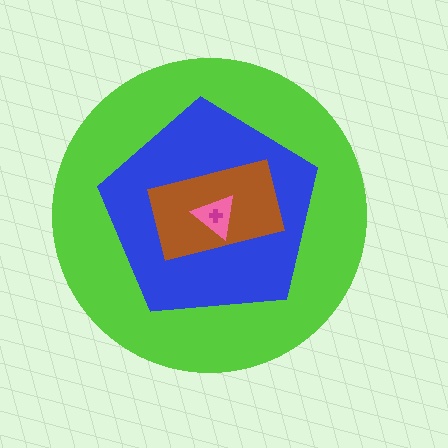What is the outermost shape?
The lime circle.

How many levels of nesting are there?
5.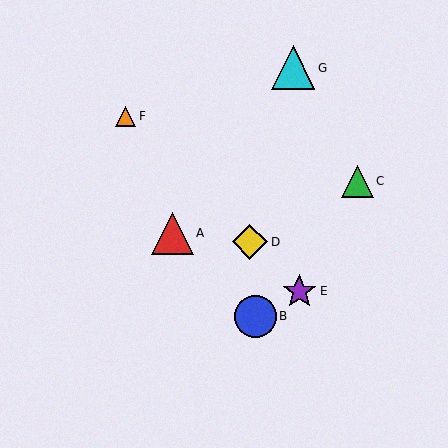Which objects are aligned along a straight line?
Objects D, E, F are aligned along a straight line.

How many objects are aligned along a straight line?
3 objects (D, E, F) are aligned along a straight line.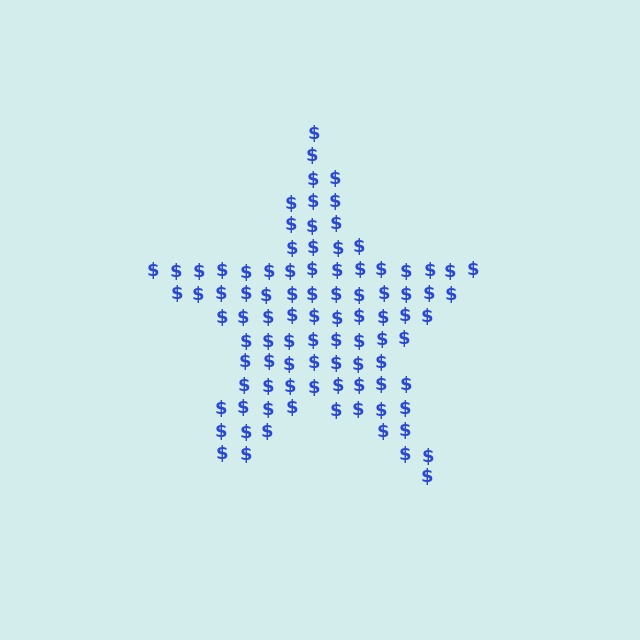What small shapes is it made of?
It is made of small dollar signs.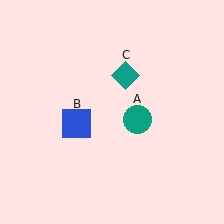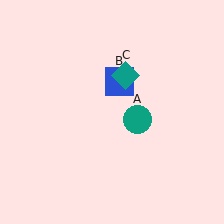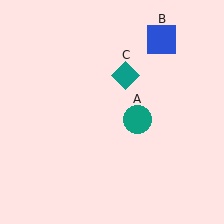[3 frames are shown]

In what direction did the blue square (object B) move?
The blue square (object B) moved up and to the right.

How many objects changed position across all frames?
1 object changed position: blue square (object B).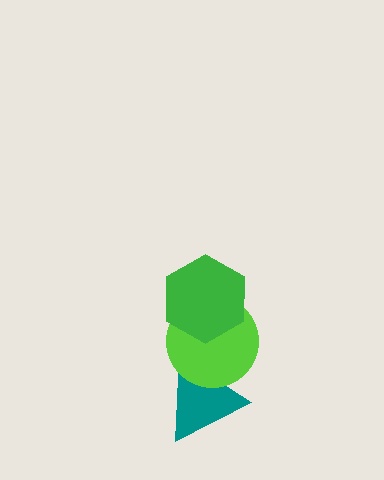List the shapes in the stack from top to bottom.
From top to bottom: the green hexagon, the lime circle, the teal triangle.